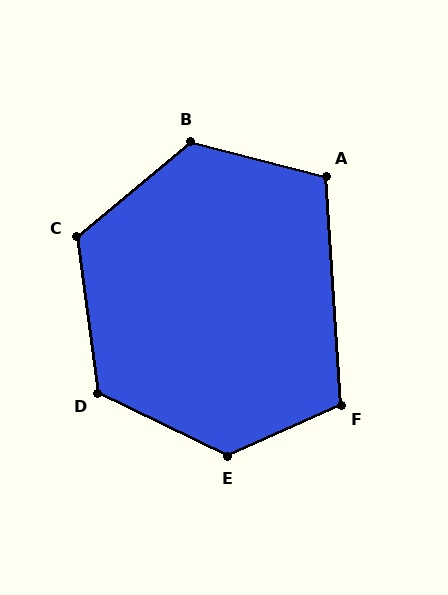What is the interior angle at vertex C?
Approximately 122 degrees (obtuse).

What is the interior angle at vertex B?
Approximately 126 degrees (obtuse).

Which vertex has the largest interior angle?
E, at approximately 130 degrees.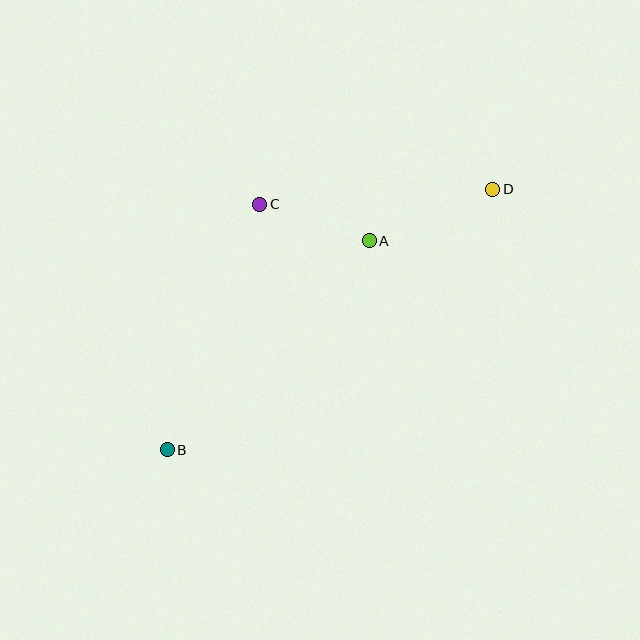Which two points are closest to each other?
Points A and C are closest to each other.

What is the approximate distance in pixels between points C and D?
The distance between C and D is approximately 233 pixels.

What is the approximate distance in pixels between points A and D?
The distance between A and D is approximately 134 pixels.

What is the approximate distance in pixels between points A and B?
The distance between A and B is approximately 291 pixels.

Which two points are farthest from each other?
Points B and D are farthest from each other.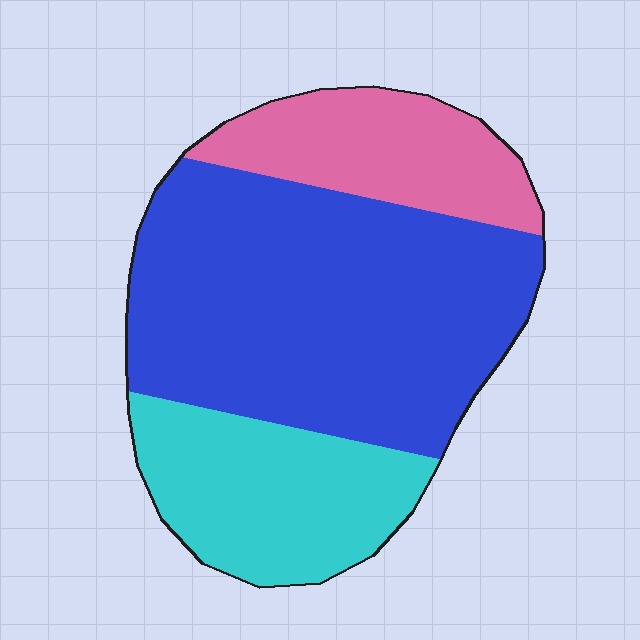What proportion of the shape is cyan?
Cyan takes up about one quarter (1/4) of the shape.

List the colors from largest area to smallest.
From largest to smallest: blue, cyan, pink.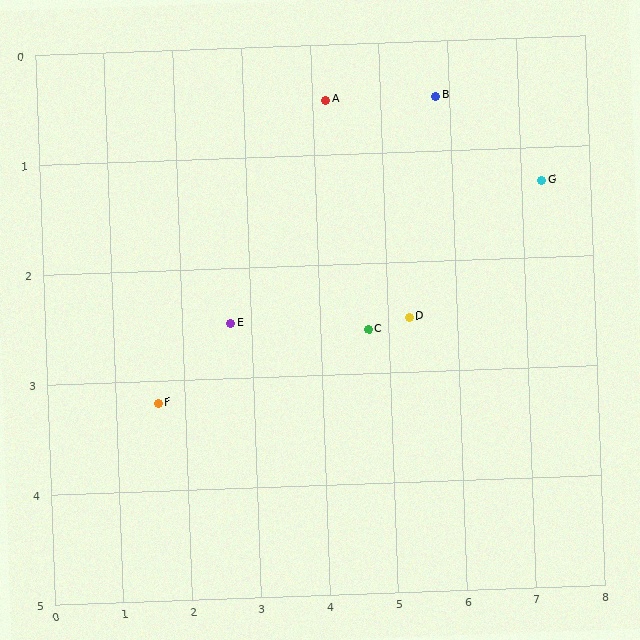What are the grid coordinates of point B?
Point B is at approximately (5.8, 0.5).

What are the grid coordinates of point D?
Point D is at approximately (5.3, 2.5).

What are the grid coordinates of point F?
Point F is at approximately (1.6, 3.2).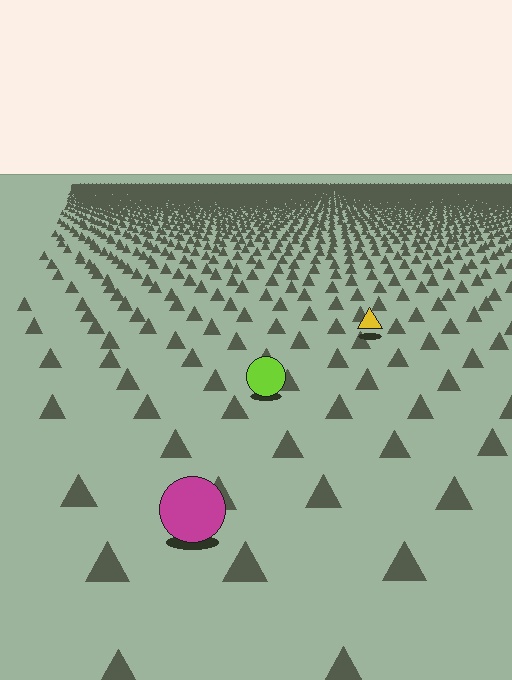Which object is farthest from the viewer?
The yellow triangle is farthest from the viewer. It appears smaller and the ground texture around it is denser.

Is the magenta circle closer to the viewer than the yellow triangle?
Yes. The magenta circle is closer — you can tell from the texture gradient: the ground texture is coarser near it.